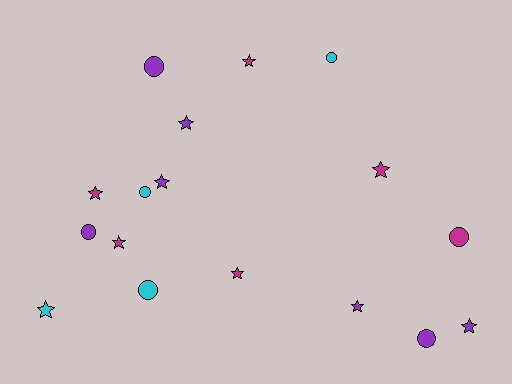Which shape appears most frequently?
Star, with 10 objects.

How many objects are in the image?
There are 17 objects.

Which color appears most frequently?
Purple, with 7 objects.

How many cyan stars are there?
There is 1 cyan star.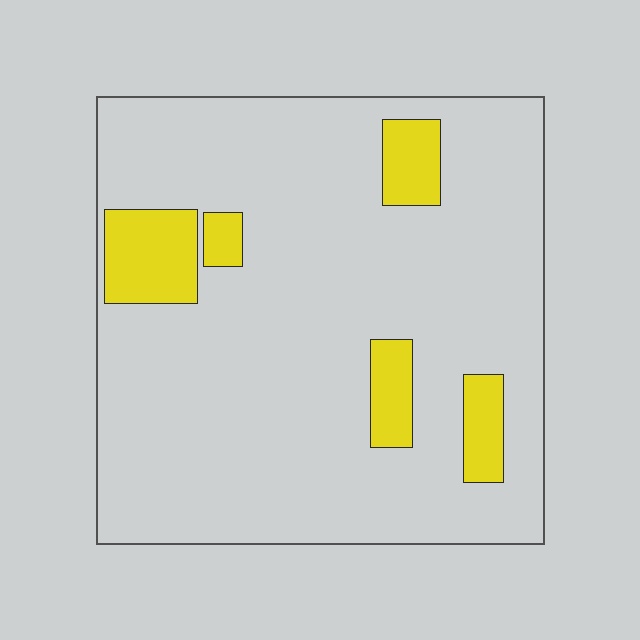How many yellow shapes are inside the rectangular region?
5.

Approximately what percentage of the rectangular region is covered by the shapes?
Approximately 15%.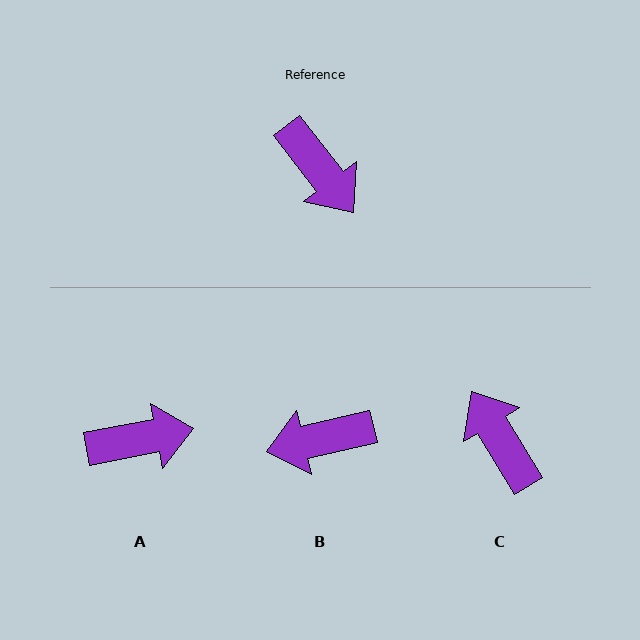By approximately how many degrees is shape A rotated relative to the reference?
Approximately 63 degrees counter-clockwise.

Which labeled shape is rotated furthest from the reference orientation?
C, about 174 degrees away.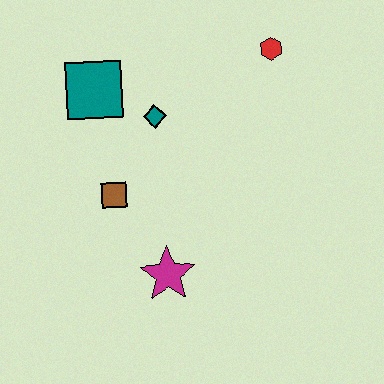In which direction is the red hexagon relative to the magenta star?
The red hexagon is above the magenta star.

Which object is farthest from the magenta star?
The red hexagon is farthest from the magenta star.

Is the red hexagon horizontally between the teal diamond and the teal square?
No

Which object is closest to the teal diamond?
The teal square is closest to the teal diamond.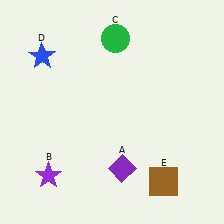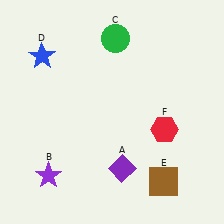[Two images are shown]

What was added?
A red hexagon (F) was added in Image 2.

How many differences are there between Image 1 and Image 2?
There is 1 difference between the two images.